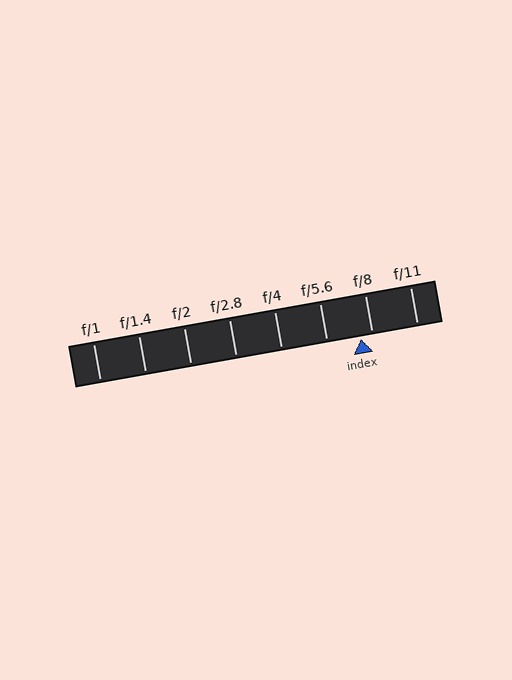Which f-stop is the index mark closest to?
The index mark is closest to f/8.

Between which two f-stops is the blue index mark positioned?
The index mark is between f/5.6 and f/8.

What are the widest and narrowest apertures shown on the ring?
The widest aperture shown is f/1 and the narrowest is f/11.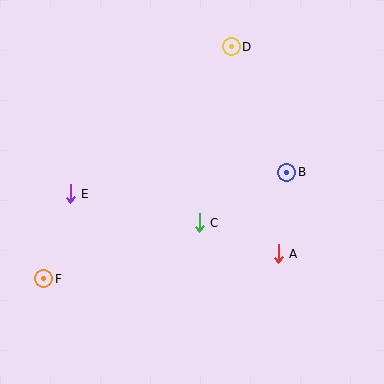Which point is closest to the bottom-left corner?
Point F is closest to the bottom-left corner.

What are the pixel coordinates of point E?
Point E is at (70, 194).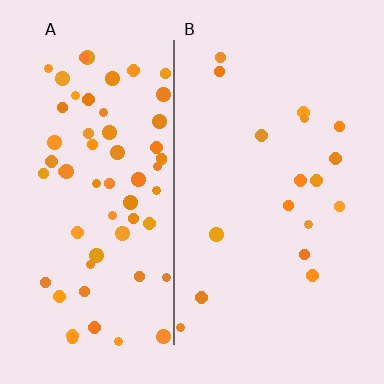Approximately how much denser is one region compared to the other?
Approximately 3.7× — region A over region B.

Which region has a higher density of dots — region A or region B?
A (the left).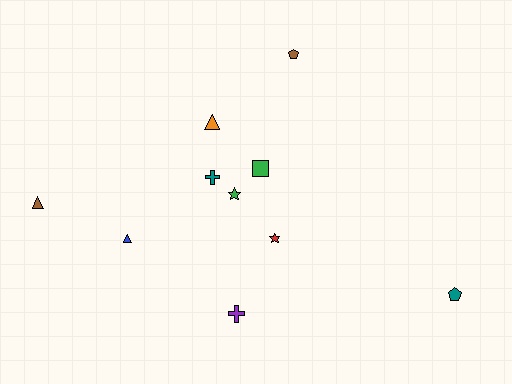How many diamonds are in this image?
There are no diamonds.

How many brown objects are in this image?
There are 2 brown objects.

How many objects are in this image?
There are 10 objects.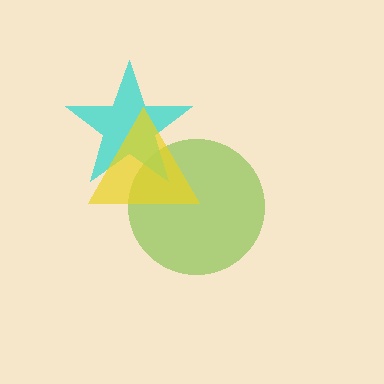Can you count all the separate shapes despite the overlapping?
Yes, there are 3 separate shapes.